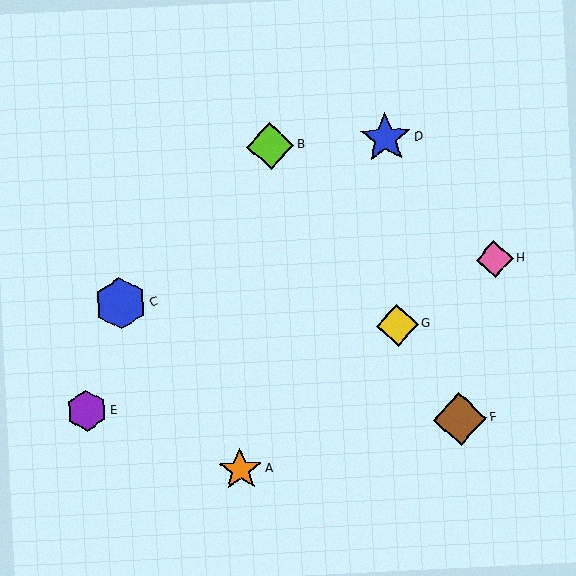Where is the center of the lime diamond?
The center of the lime diamond is at (270, 146).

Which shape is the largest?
The brown diamond (labeled F) is the largest.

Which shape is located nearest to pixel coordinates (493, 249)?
The pink diamond (labeled H) at (495, 259) is nearest to that location.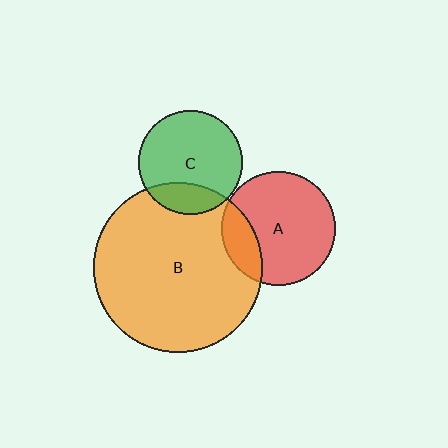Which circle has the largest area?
Circle B (orange).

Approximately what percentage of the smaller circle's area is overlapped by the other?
Approximately 20%.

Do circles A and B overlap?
Yes.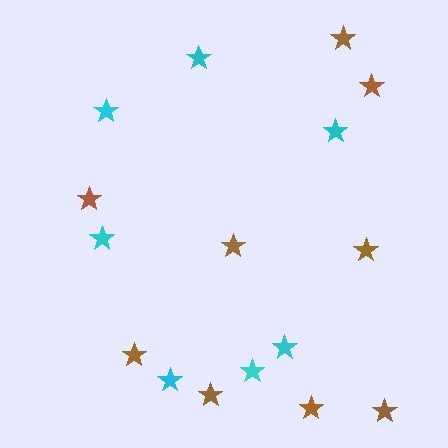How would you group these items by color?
There are 2 groups: one group of brown stars (9) and one group of cyan stars (7).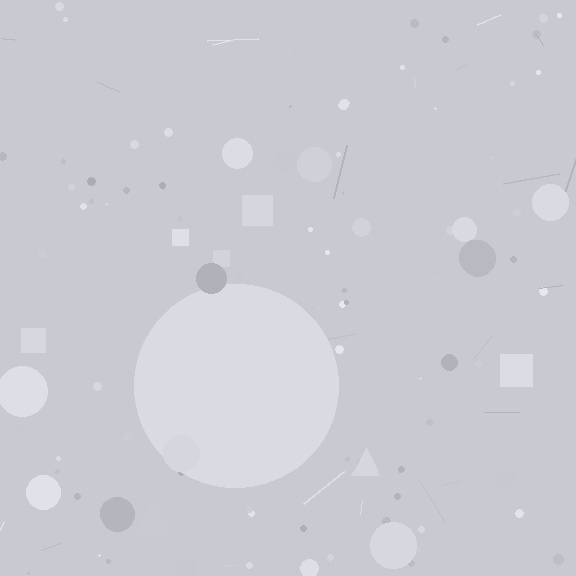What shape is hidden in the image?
A circle is hidden in the image.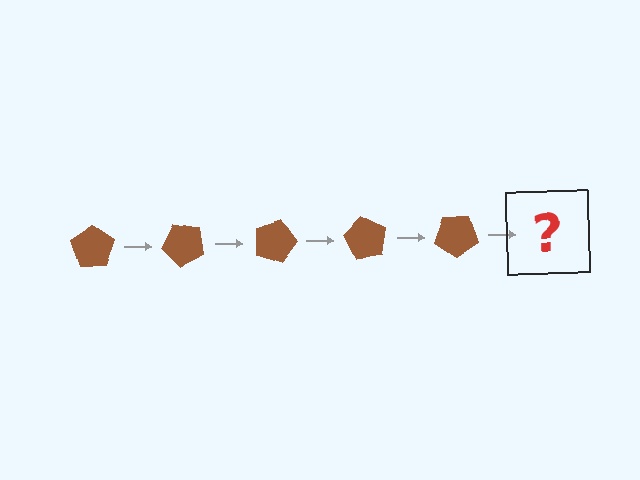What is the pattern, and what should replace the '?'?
The pattern is that the pentagon rotates 45 degrees each step. The '?' should be a brown pentagon rotated 225 degrees.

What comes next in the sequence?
The next element should be a brown pentagon rotated 225 degrees.